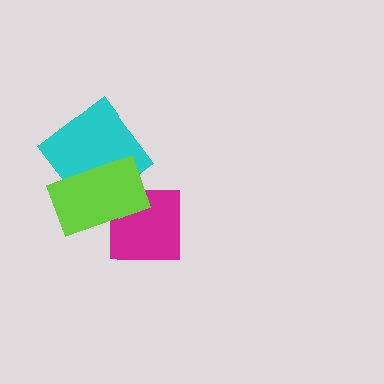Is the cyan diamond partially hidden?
Yes, it is partially covered by another shape.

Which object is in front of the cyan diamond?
The lime rectangle is in front of the cyan diamond.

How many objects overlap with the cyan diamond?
1 object overlaps with the cyan diamond.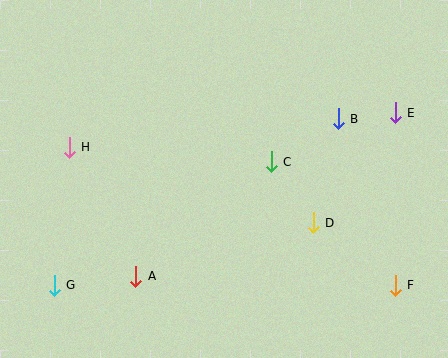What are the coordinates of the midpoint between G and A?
The midpoint between G and A is at (95, 281).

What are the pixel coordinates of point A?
Point A is at (136, 276).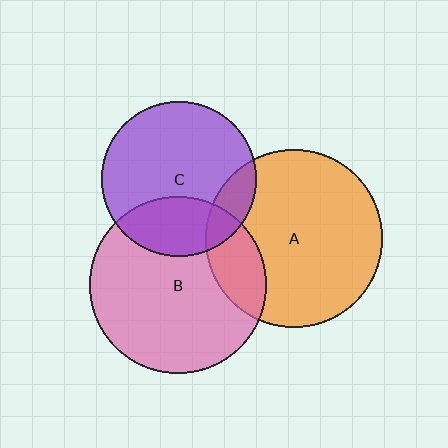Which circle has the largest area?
Circle A (orange).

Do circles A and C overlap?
Yes.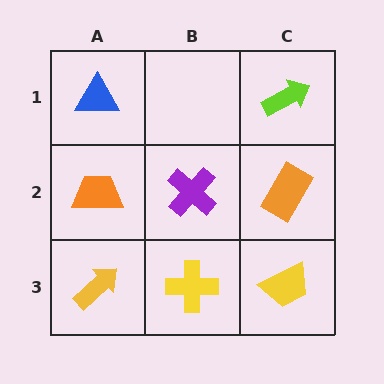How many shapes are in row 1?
2 shapes.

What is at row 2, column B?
A purple cross.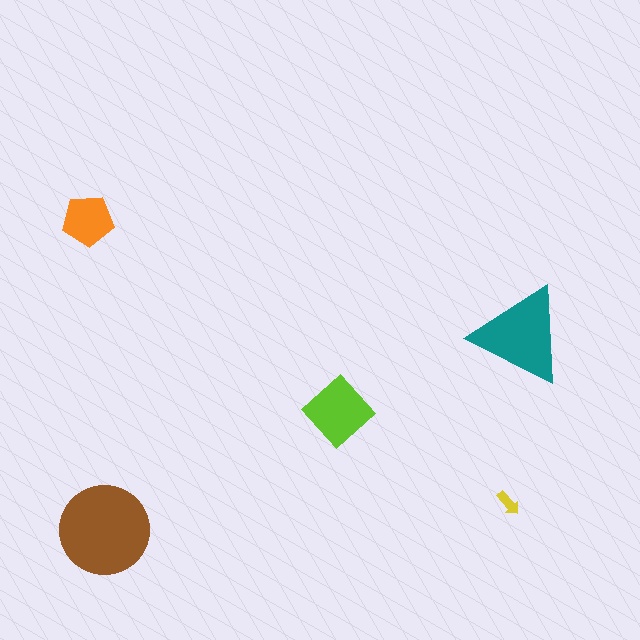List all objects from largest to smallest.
The brown circle, the teal triangle, the lime diamond, the orange pentagon, the yellow arrow.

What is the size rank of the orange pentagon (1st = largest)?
4th.